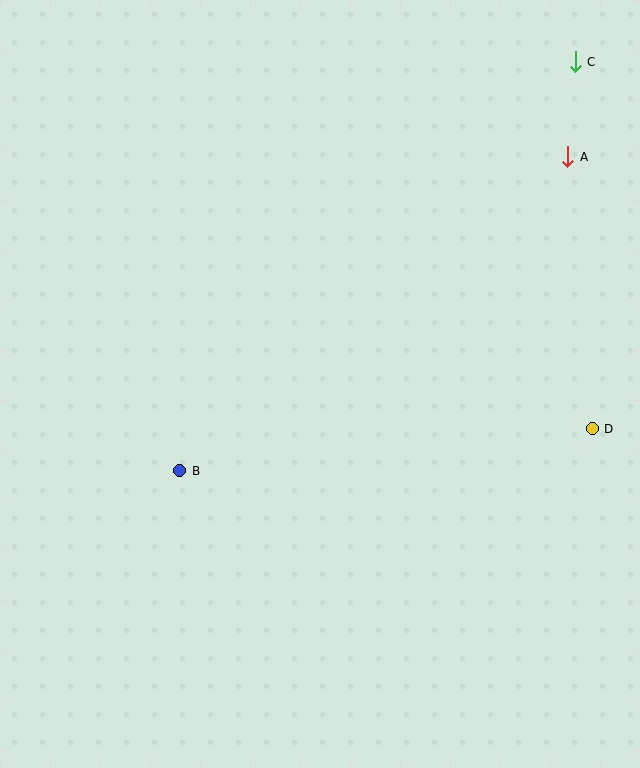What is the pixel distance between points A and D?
The distance between A and D is 273 pixels.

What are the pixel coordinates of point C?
Point C is at (575, 62).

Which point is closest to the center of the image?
Point B at (180, 471) is closest to the center.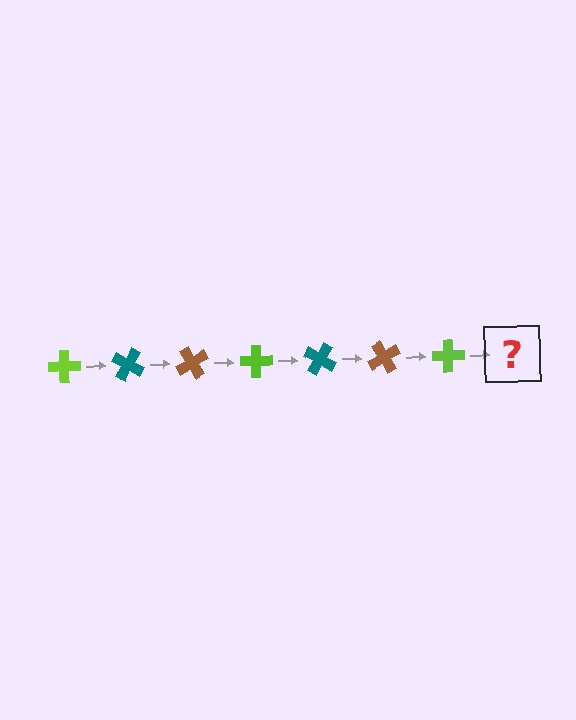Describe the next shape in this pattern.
It should be a teal cross, rotated 210 degrees from the start.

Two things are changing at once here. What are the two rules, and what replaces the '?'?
The two rules are that it rotates 30 degrees each step and the color cycles through lime, teal, and brown. The '?' should be a teal cross, rotated 210 degrees from the start.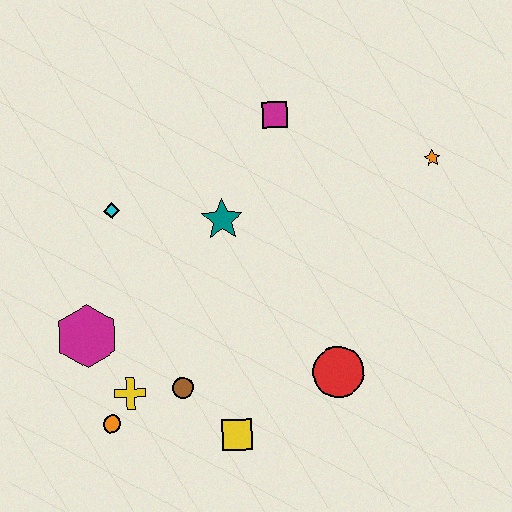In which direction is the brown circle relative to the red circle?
The brown circle is to the left of the red circle.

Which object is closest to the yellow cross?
The orange circle is closest to the yellow cross.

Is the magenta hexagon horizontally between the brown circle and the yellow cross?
No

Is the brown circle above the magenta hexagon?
No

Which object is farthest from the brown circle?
The orange star is farthest from the brown circle.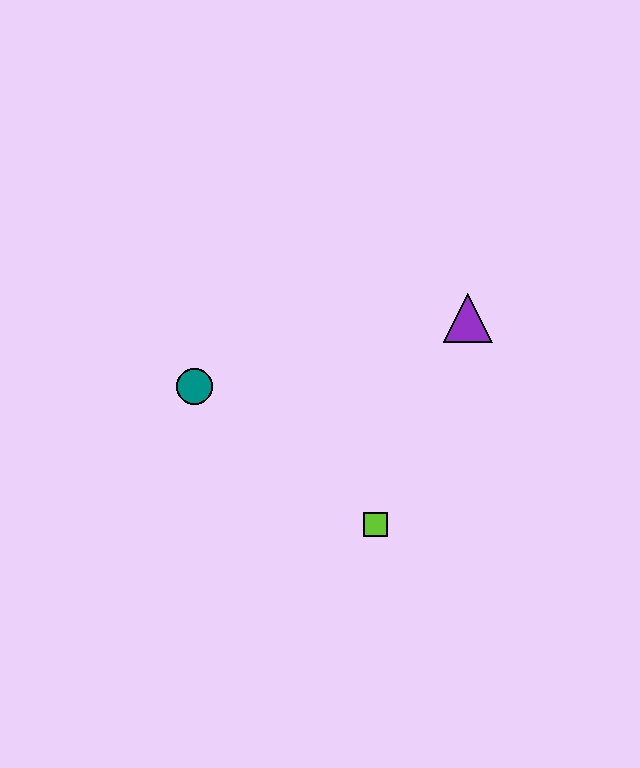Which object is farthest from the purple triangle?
The teal circle is farthest from the purple triangle.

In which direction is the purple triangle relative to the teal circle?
The purple triangle is to the right of the teal circle.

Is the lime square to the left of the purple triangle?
Yes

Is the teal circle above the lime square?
Yes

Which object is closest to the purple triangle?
The lime square is closest to the purple triangle.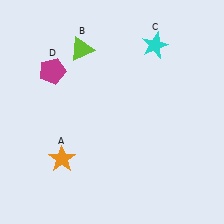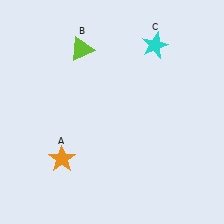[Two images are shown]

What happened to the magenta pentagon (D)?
The magenta pentagon (D) was removed in Image 2. It was in the top-left area of Image 1.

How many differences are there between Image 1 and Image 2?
There is 1 difference between the two images.